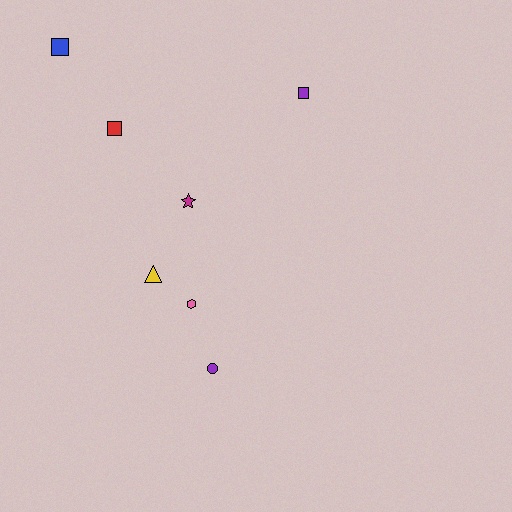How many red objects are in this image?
There is 1 red object.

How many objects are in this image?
There are 7 objects.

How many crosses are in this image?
There are no crosses.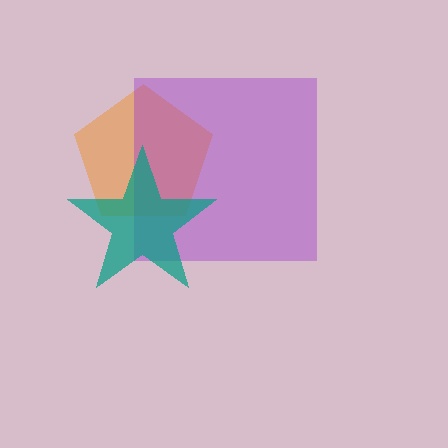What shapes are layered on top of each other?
The layered shapes are: an orange pentagon, a purple square, a teal star.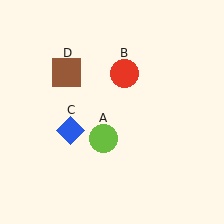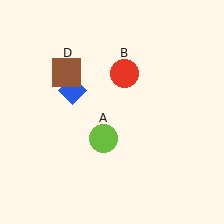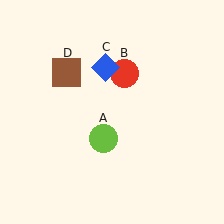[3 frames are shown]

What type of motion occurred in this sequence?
The blue diamond (object C) rotated clockwise around the center of the scene.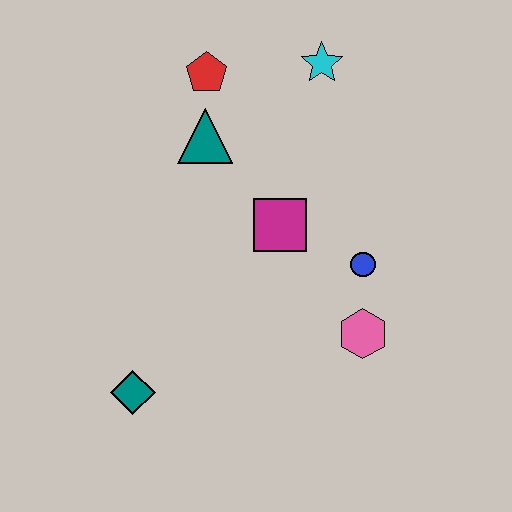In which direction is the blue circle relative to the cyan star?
The blue circle is below the cyan star.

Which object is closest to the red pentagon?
The teal triangle is closest to the red pentagon.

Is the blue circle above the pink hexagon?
Yes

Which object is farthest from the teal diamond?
The cyan star is farthest from the teal diamond.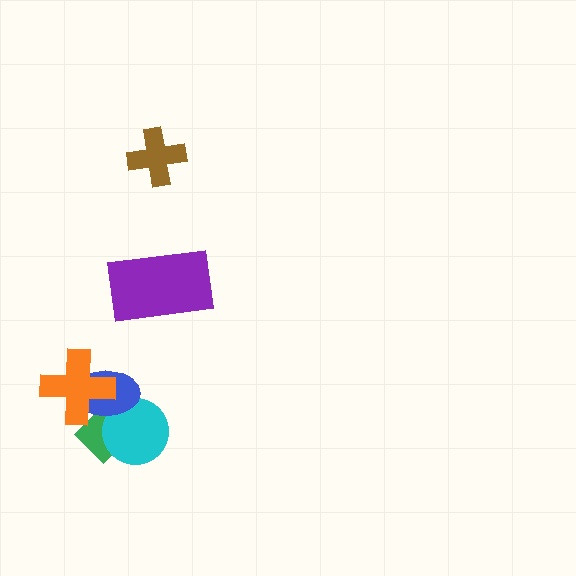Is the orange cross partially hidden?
No, no other shape covers it.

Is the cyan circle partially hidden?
Yes, it is partially covered by another shape.